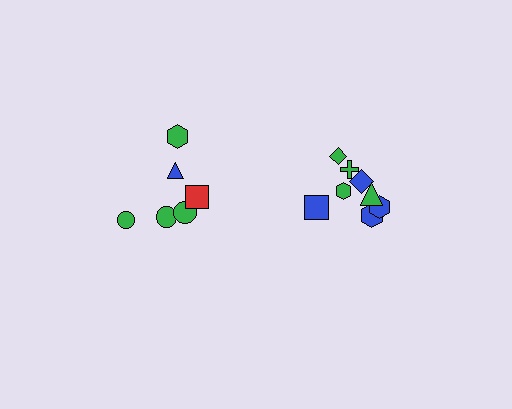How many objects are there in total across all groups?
There are 14 objects.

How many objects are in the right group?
There are 8 objects.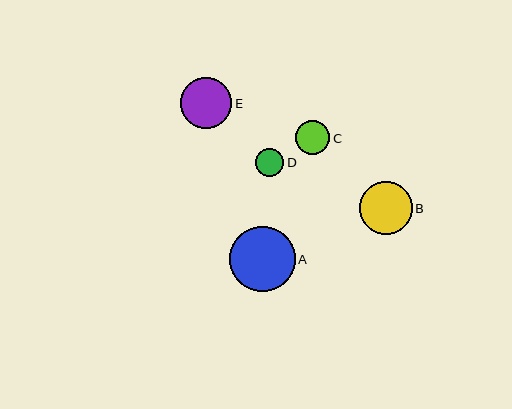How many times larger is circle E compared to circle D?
Circle E is approximately 1.8 times the size of circle D.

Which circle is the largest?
Circle A is the largest with a size of approximately 65 pixels.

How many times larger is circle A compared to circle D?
Circle A is approximately 2.3 times the size of circle D.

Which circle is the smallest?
Circle D is the smallest with a size of approximately 28 pixels.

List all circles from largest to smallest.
From largest to smallest: A, B, E, C, D.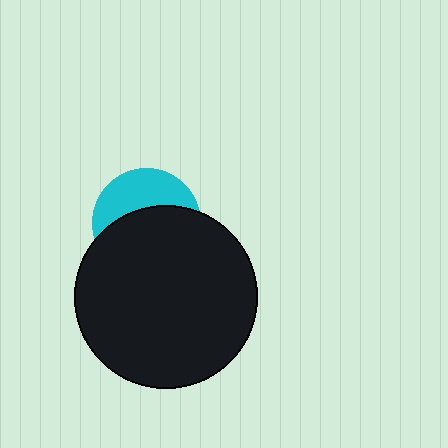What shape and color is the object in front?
The object in front is a black circle.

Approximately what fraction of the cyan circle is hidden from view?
Roughly 61% of the cyan circle is hidden behind the black circle.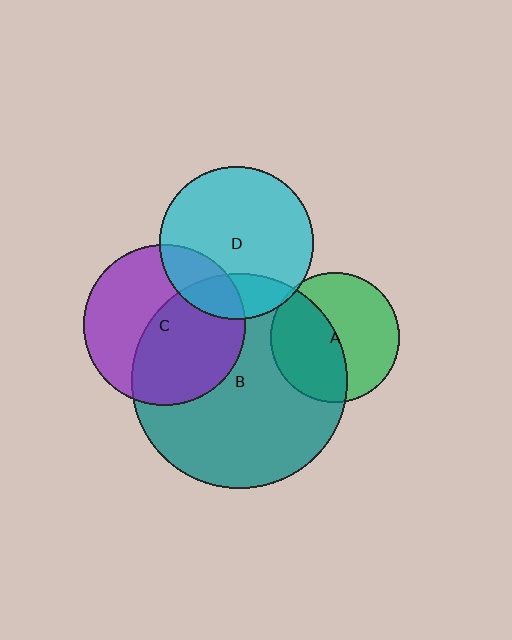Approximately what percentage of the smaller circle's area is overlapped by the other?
Approximately 20%.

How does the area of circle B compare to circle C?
Approximately 1.8 times.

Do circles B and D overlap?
Yes.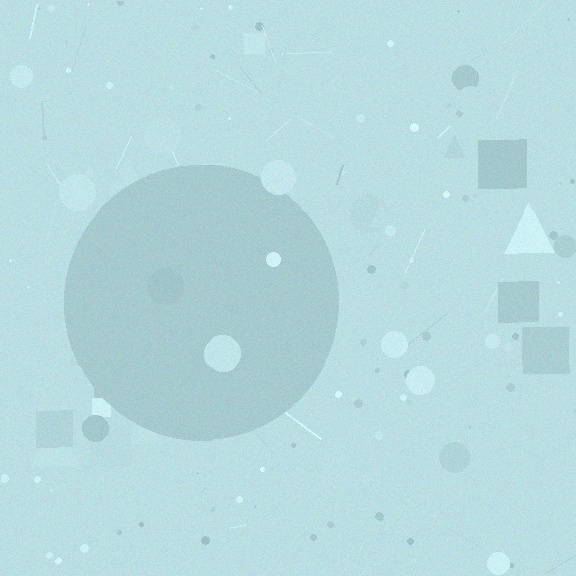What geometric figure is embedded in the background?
A circle is embedded in the background.